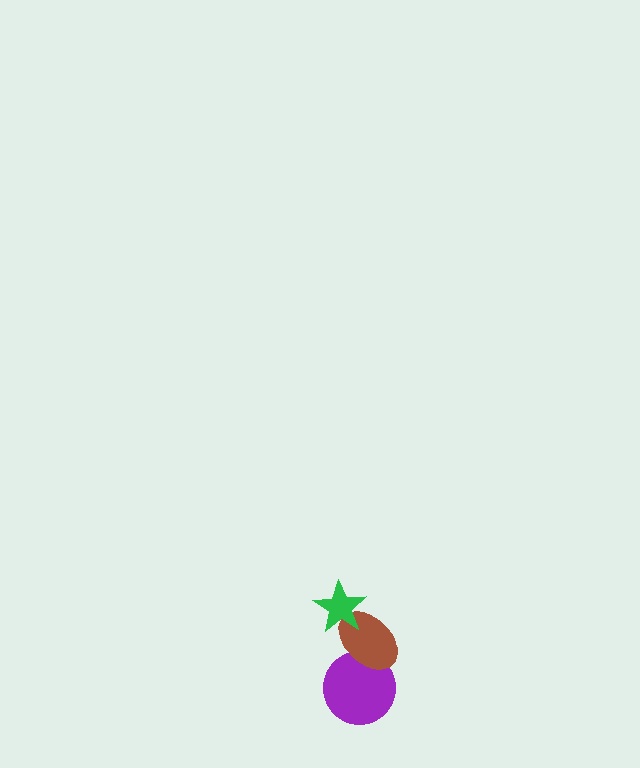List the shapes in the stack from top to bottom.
From top to bottom: the green star, the brown ellipse, the purple circle.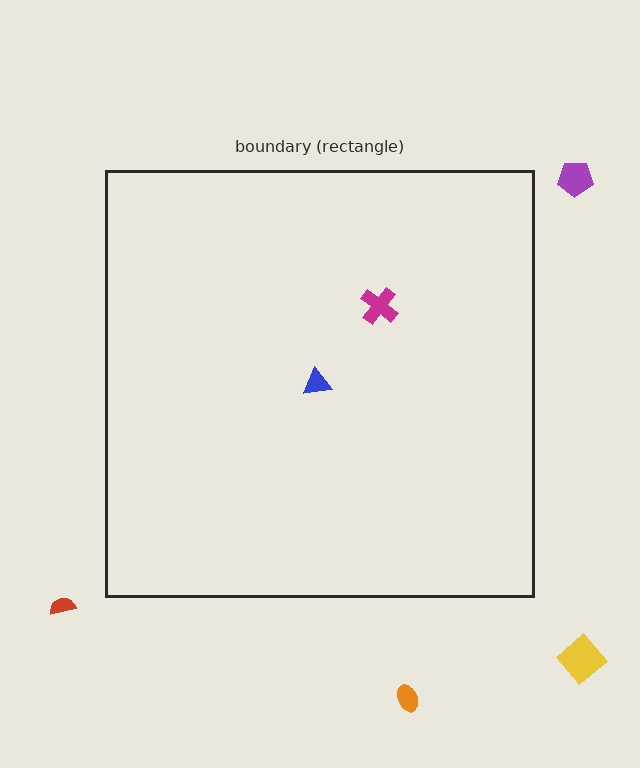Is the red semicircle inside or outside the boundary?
Outside.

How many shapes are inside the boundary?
2 inside, 4 outside.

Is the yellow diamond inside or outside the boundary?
Outside.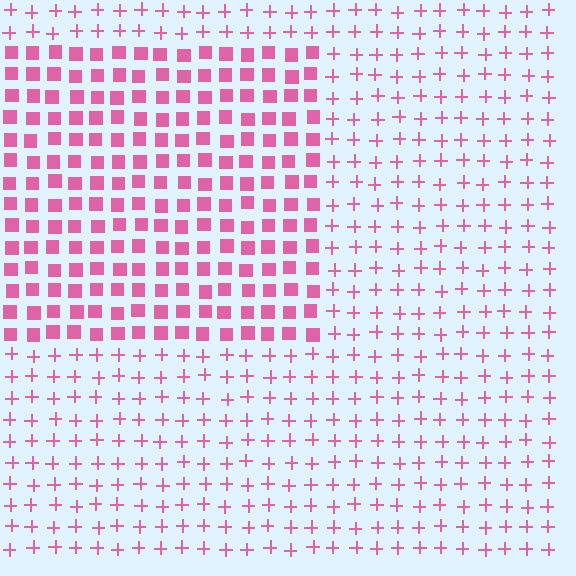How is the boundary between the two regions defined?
The boundary is defined by a change in element shape: squares inside vs. plus signs outside. All elements share the same color and spacing.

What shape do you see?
I see a rectangle.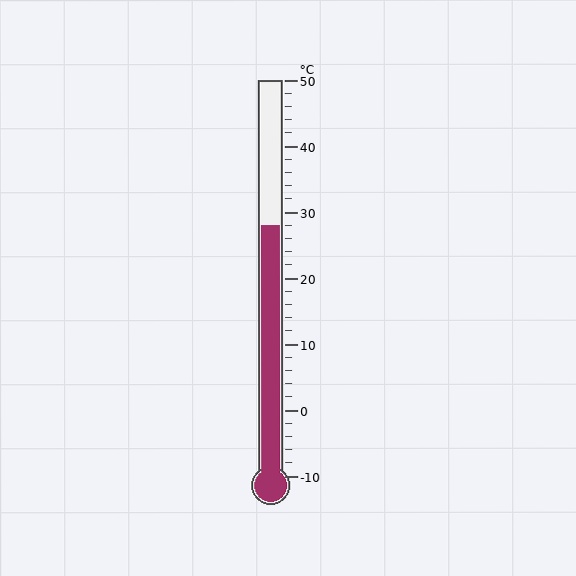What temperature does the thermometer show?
The thermometer shows approximately 28°C.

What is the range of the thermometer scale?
The thermometer scale ranges from -10°C to 50°C.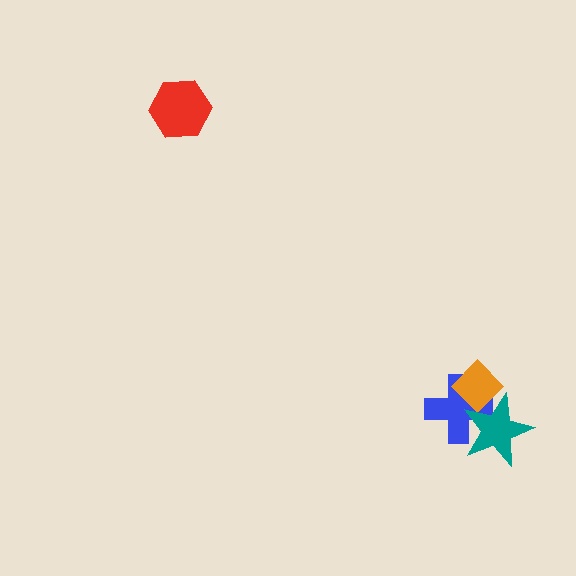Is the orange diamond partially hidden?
Yes, it is partially covered by another shape.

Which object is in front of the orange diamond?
The teal star is in front of the orange diamond.